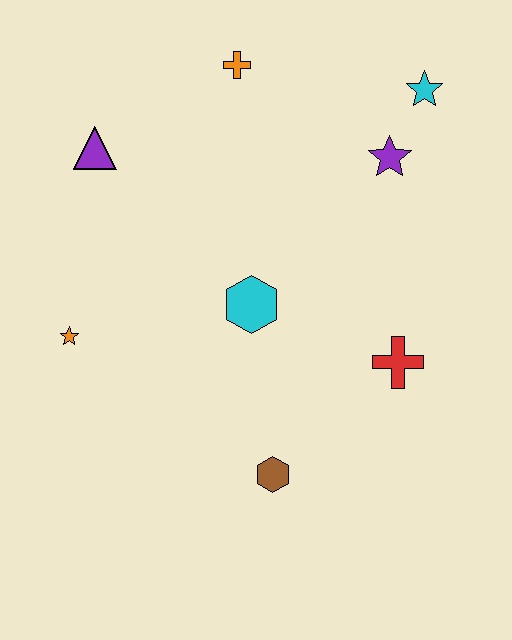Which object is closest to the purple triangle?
The orange cross is closest to the purple triangle.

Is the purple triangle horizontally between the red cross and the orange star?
Yes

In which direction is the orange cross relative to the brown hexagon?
The orange cross is above the brown hexagon.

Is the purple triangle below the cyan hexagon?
No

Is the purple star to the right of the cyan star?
No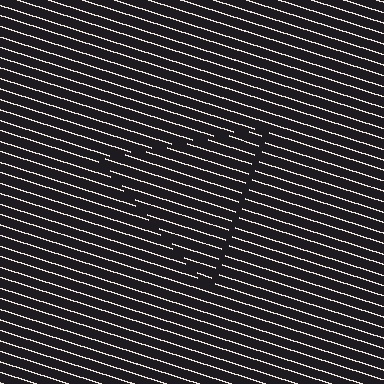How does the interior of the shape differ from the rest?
The interior of the shape contains the same grating, shifted by half a period — the contour is defined by the phase discontinuity where line-ends from the inner and outer gratings abut.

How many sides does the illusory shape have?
3 sides — the line-ends trace a triangle.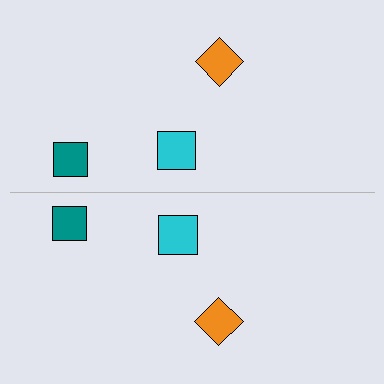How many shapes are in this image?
There are 6 shapes in this image.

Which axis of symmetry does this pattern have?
The pattern has a horizontal axis of symmetry running through the center of the image.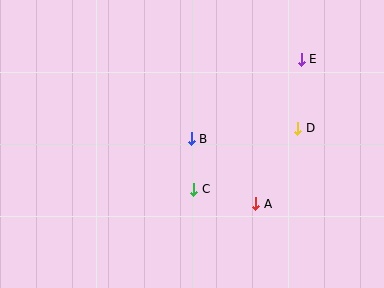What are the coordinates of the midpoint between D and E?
The midpoint between D and E is at (300, 94).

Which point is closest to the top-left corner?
Point B is closest to the top-left corner.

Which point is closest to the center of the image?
Point B at (191, 139) is closest to the center.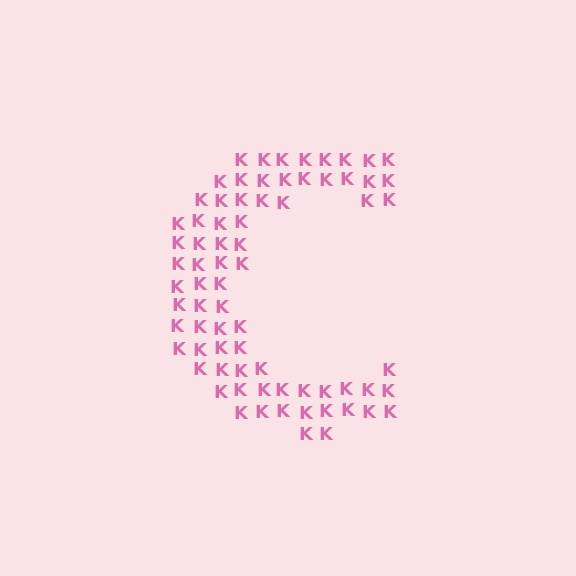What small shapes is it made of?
It is made of small letter K's.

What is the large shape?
The large shape is the letter C.